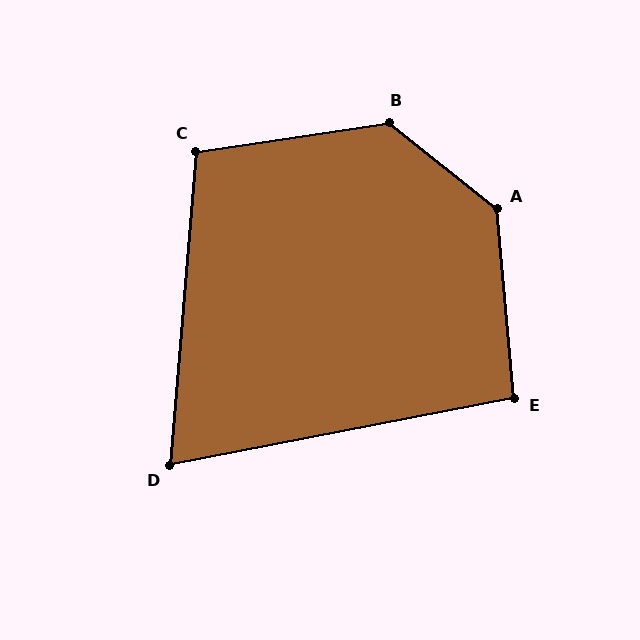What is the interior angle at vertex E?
Approximately 96 degrees (obtuse).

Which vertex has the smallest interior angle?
D, at approximately 74 degrees.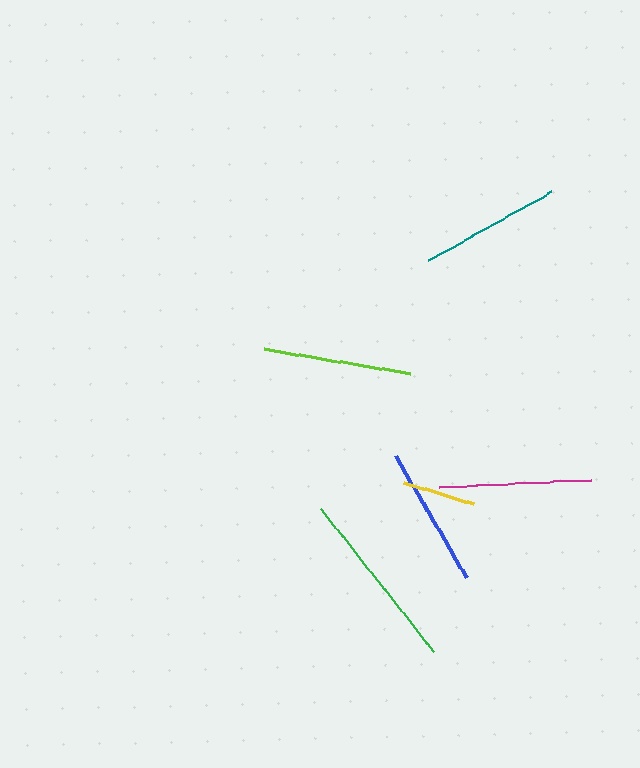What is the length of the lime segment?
The lime segment is approximately 148 pixels long.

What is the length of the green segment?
The green segment is approximately 183 pixels long.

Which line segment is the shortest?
The yellow line is the shortest at approximately 73 pixels.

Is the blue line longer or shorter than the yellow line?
The blue line is longer than the yellow line.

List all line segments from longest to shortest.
From longest to shortest: green, magenta, lime, teal, blue, yellow.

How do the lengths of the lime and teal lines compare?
The lime and teal lines are approximately the same length.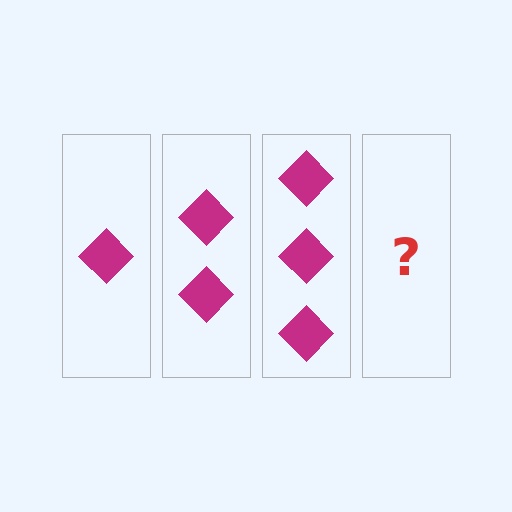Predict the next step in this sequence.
The next step is 4 diamonds.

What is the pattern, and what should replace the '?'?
The pattern is that each step adds one more diamond. The '?' should be 4 diamonds.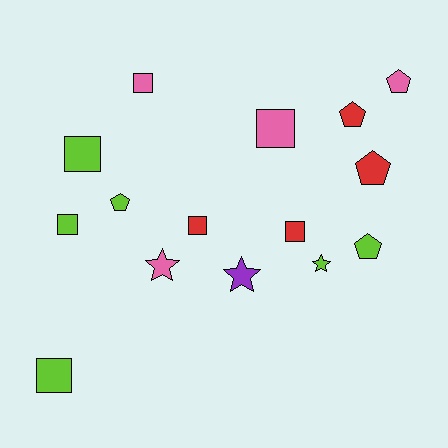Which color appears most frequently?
Lime, with 6 objects.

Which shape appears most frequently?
Square, with 7 objects.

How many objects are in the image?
There are 15 objects.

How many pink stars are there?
There is 1 pink star.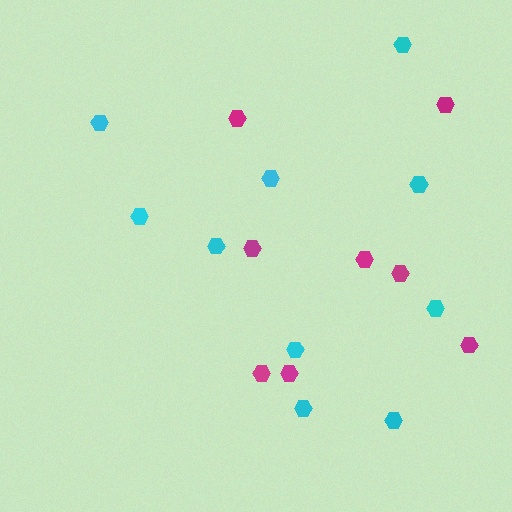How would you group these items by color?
There are 2 groups: one group of magenta hexagons (8) and one group of cyan hexagons (10).